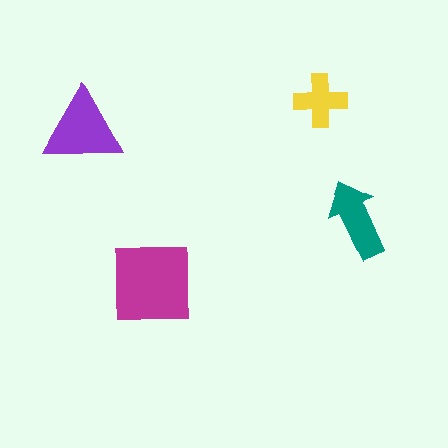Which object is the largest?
The magenta square.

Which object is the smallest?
The yellow cross.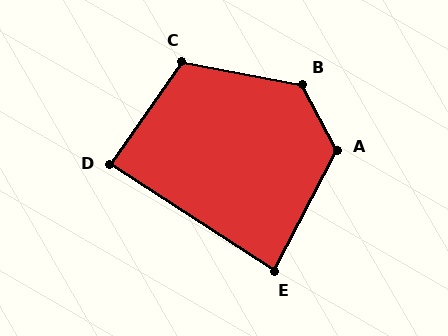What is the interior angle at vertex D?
Approximately 88 degrees (approximately right).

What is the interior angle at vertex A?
Approximately 125 degrees (obtuse).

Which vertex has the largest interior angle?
B, at approximately 129 degrees.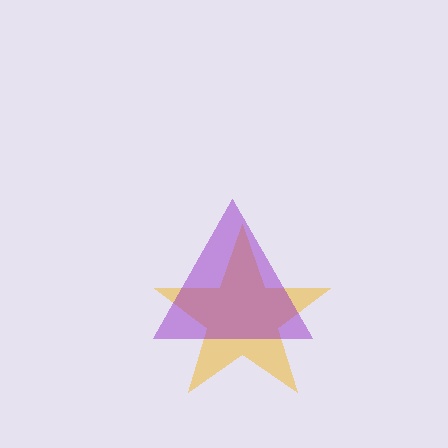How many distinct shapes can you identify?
There are 2 distinct shapes: a yellow star, a purple triangle.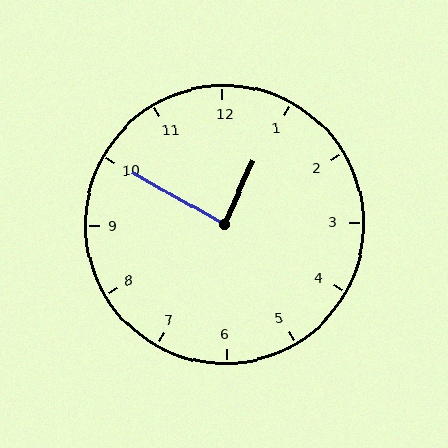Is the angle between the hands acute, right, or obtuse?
It is right.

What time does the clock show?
12:50.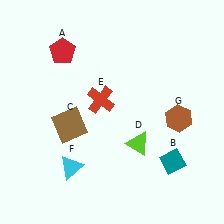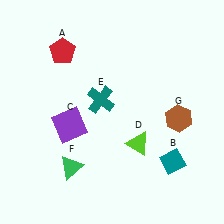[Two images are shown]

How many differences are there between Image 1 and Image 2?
There are 3 differences between the two images.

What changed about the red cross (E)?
In Image 1, E is red. In Image 2, it changed to teal.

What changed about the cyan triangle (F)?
In Image 1, F is cyan. In Image 2, it changed to green.